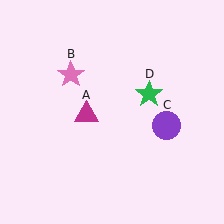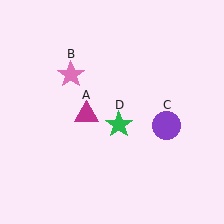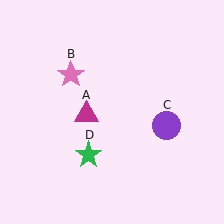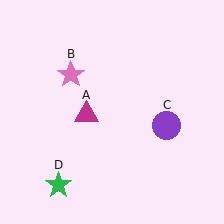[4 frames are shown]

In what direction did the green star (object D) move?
The green star (object D) moved down and to the left.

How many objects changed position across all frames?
1 object changed position: green star (object D).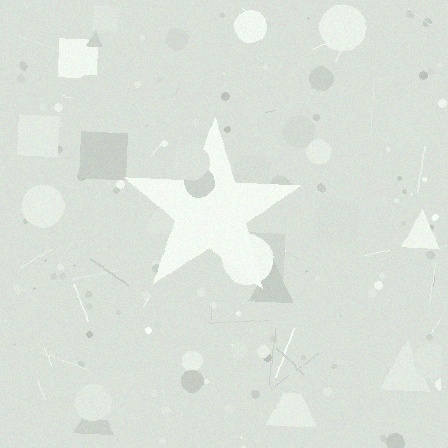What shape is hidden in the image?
A star is hidden in the image.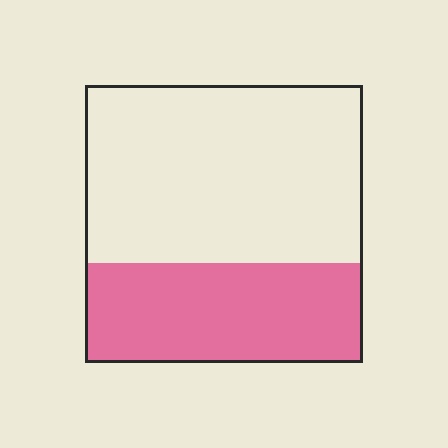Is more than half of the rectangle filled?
No.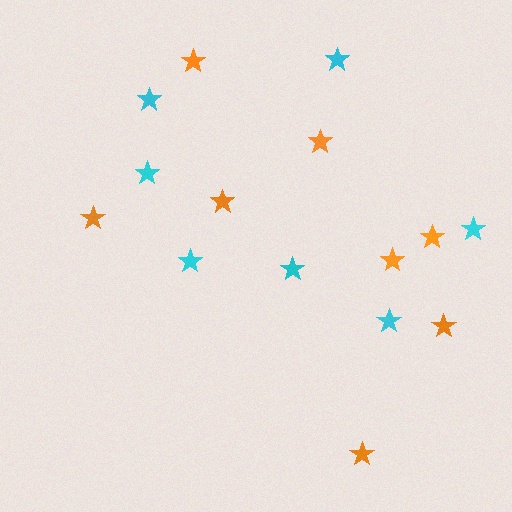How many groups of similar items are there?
There are 2 groups: one group of cyan stars (7) and one group of orange stars (8).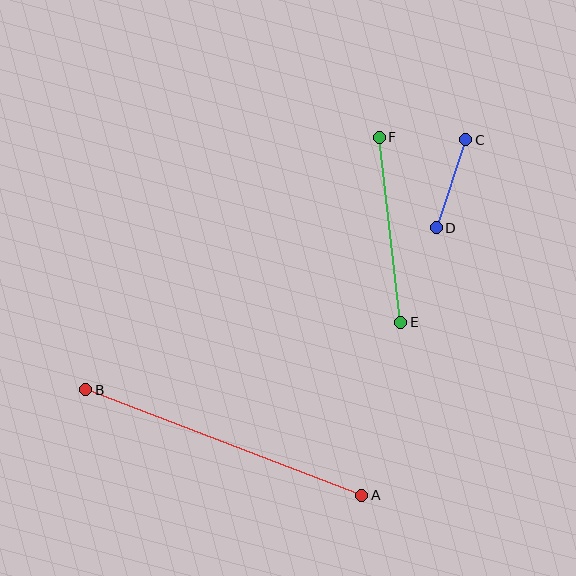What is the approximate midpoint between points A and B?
The midpoint is at approximately (224, 443) pixels.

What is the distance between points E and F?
The distance is approximately 186 pixels.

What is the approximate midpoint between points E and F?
The midpoint is at approximately (390, 230) pixels.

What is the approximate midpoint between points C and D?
The midpoint is at approximately (451, 184) pixels.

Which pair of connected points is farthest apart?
Points A and B are farthest apart.